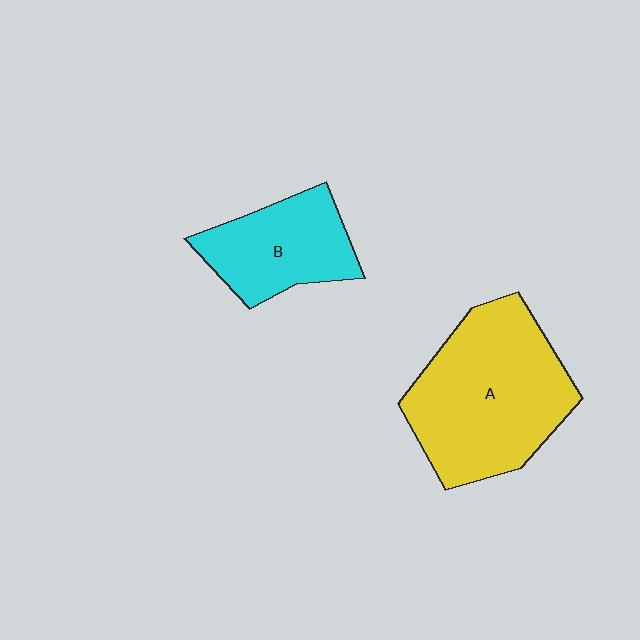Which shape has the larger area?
Shape A (yellow).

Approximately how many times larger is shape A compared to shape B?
Approximately 1.8 times.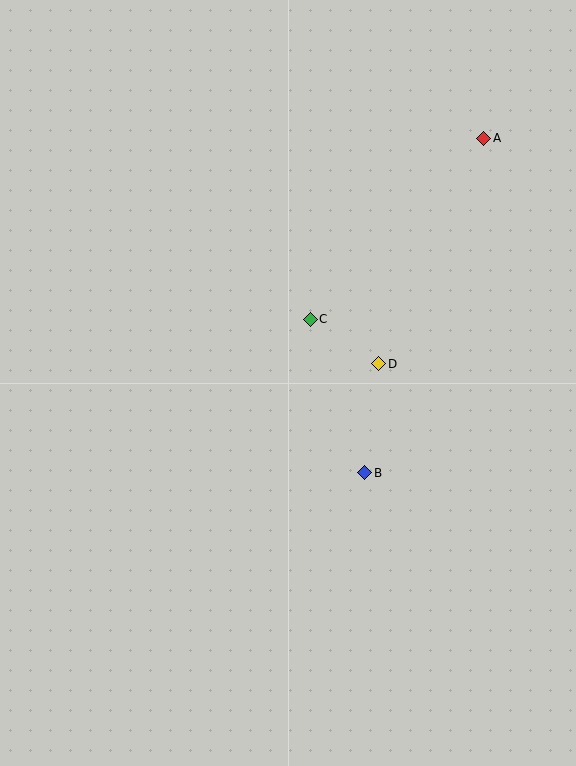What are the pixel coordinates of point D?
Point D is at (379, 364).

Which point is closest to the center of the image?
Point C at (310, 319) is closest to the center.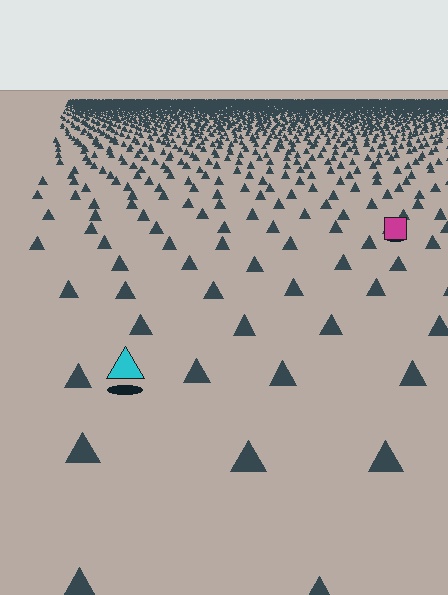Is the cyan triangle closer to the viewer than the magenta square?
Yes. The cyan triangle is closer — you can tell from the texture gradient: the ground texture is coarser near it.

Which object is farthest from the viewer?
The magenta square is farthest from the viewer. It appears smaller and the ground texture around it is denser.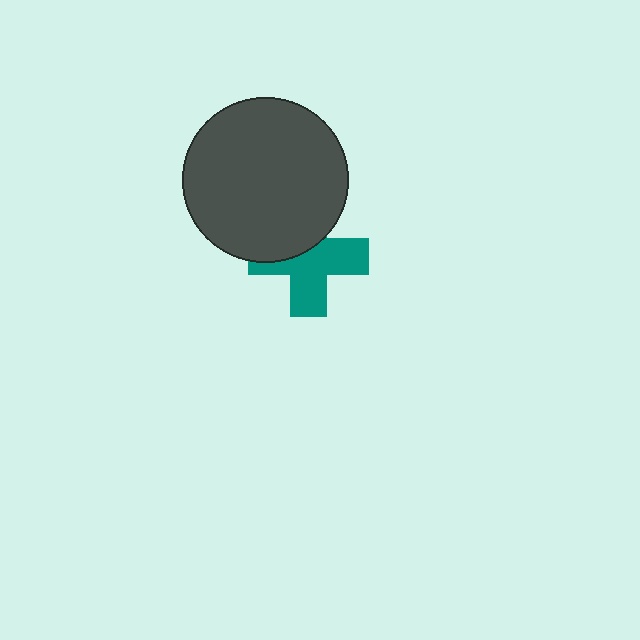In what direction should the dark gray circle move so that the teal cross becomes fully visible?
The dark gray circle should move up. That is the shortest direction to clear the overlap and leave the teal cross fully visible.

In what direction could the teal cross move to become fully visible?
The teal cross could move down. That would shift it out from behind the dark gray circle entirely.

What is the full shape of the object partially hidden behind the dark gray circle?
The partially hidden object is a teal cross.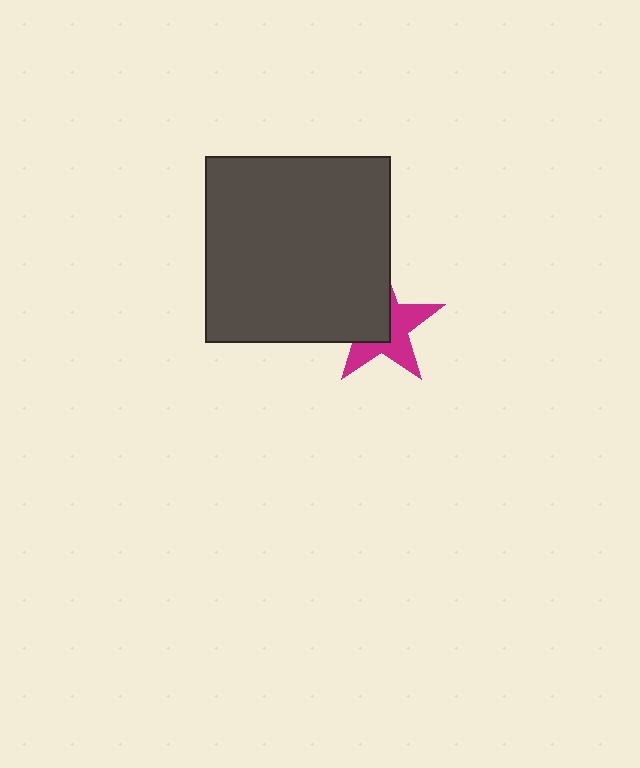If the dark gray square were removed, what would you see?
You would see the complete magenta star.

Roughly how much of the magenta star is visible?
About half of it is visible (roughly 50%).